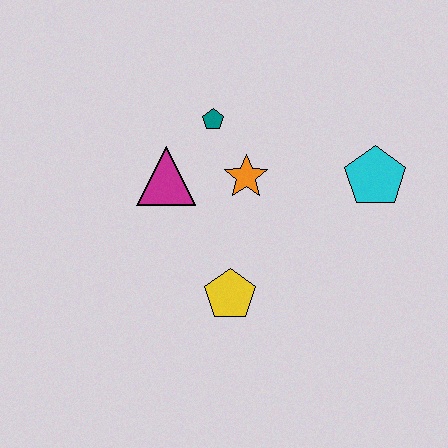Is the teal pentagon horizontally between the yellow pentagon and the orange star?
No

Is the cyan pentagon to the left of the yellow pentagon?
No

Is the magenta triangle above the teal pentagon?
No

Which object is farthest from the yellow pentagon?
The cyan pentagon is farthest from the yellow pentagon.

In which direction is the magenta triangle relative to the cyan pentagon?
The magenta triangle is to the left of the cyan pentagon.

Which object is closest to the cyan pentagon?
The orange star is closest to the cyan pentagon.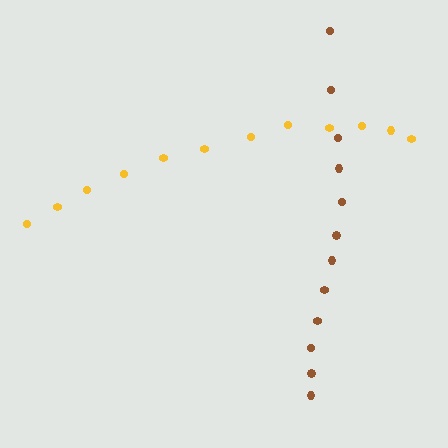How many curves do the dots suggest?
There are 2 distinct paths.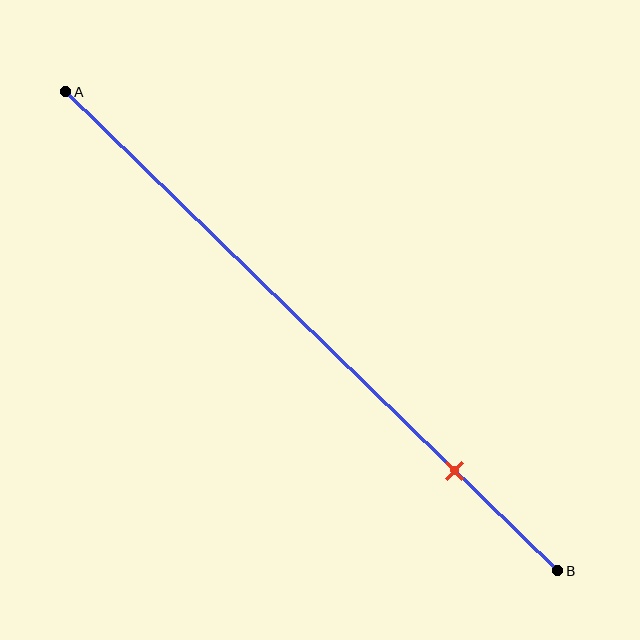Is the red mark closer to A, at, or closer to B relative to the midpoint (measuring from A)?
The red mark is closer to point B than the midpoint of segment AB.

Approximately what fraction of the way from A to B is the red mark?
The red mark is approximately 80% of the way from A to B.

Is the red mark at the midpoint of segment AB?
No, the mark is at about 80% from A, not at the 50% midpoint.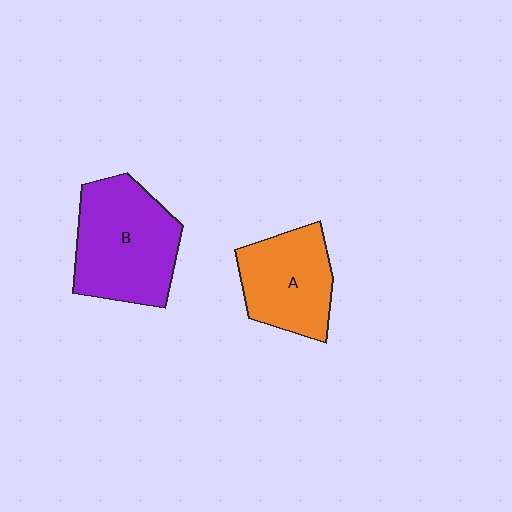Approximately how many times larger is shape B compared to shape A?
Approximately 1.3 times.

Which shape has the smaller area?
Shape A (orange).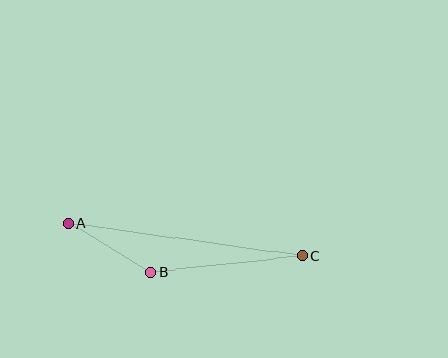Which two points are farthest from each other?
Points A and C are farthest from each other.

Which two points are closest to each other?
Points A and B are closest to each other.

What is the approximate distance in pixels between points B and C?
The distance between B and C is approximately 152 pixels.